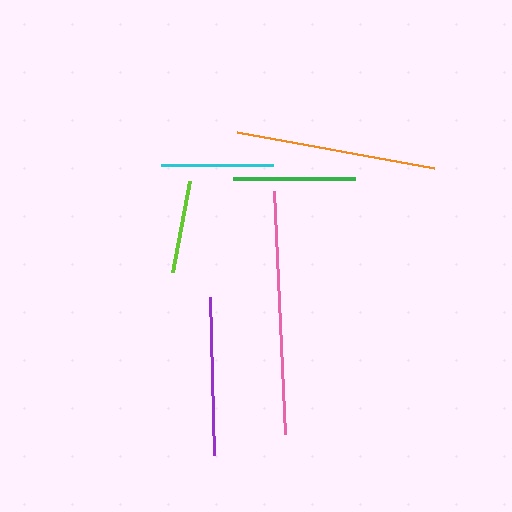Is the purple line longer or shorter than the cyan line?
The purple line is longer than the cyan line.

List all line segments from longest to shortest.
From longest to shortest: pink, orange, purple, green, cyan, lime.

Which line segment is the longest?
The pink line is the longest at approximately 243 pixels.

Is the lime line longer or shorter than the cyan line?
The cyan line is longer than the lime line.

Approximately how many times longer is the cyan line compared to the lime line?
The cyan line is approximately 1.2 times the length of the lime line.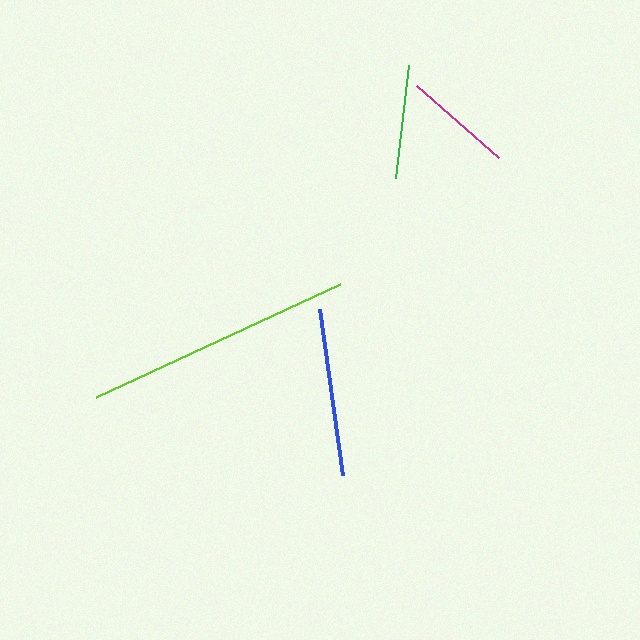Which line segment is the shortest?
The magenta line is the shortest at approximately 108 pixels.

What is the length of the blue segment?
The blue segment is approximately 167 pixels long.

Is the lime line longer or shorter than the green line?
The lime line is longer than the green line.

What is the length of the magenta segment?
The magenta segment is approximately 108 pixels long.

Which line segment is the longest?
The lime line is the longest at approximately 269 pixels.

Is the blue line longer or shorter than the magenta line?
The blue line is longer than the magenta line.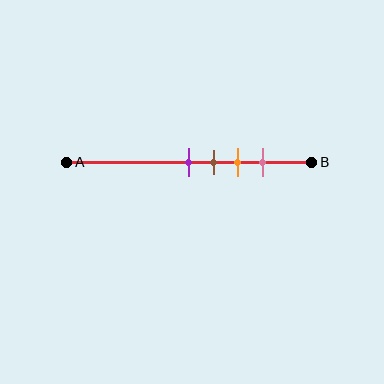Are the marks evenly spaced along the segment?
Yes, the marks are approximately evenly spaced.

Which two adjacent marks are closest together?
The purple and brown marks are the closest adjacent pair.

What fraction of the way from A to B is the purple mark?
The purple mark is approximately 50% (0.5) of the way from A to B.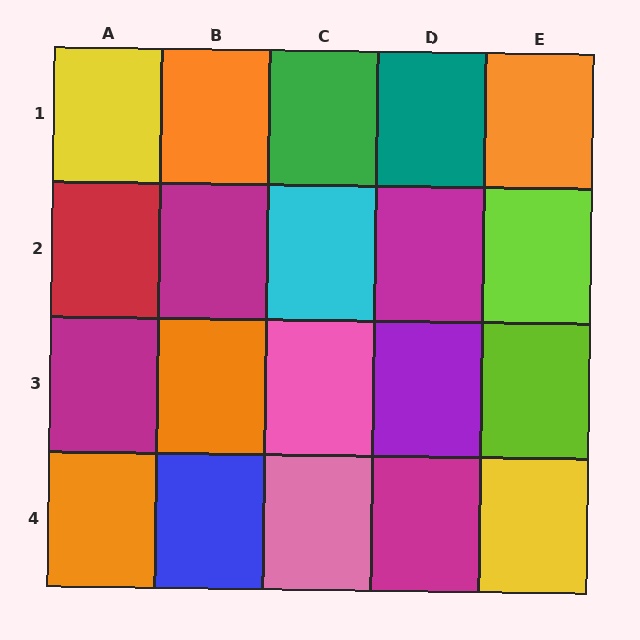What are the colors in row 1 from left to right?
Yellow, orange, green, teal, orange.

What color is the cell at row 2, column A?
Red.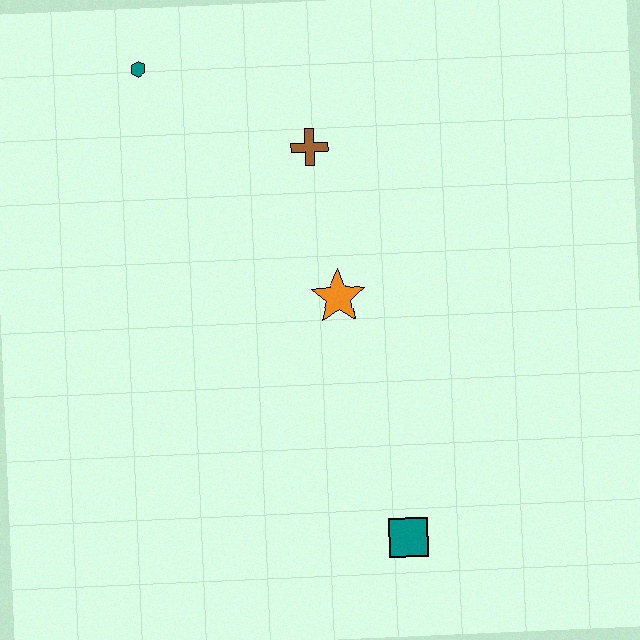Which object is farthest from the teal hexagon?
The teal square is farthest from the teal hexagon.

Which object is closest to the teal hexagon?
The brown cross is closest to the teal hexagon.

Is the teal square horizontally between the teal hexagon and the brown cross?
No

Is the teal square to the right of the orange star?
Yes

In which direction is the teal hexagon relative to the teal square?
The teal hexagon is above the teal square.